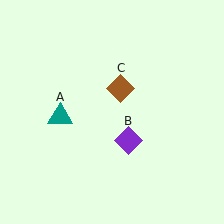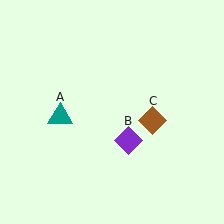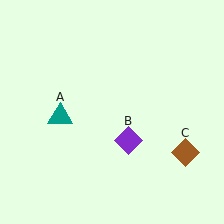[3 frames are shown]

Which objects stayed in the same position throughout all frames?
Teal triangle (object A) and purple diamond (object B) remained stationary.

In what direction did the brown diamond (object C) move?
The brown diamond (object C) moved down and to the right.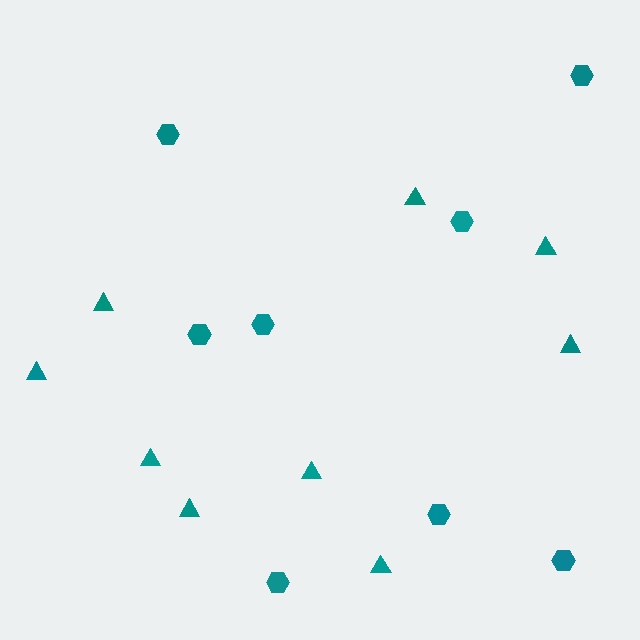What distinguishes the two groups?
There are 2 groups: one group of hexagons (8) and one group of triangles (9).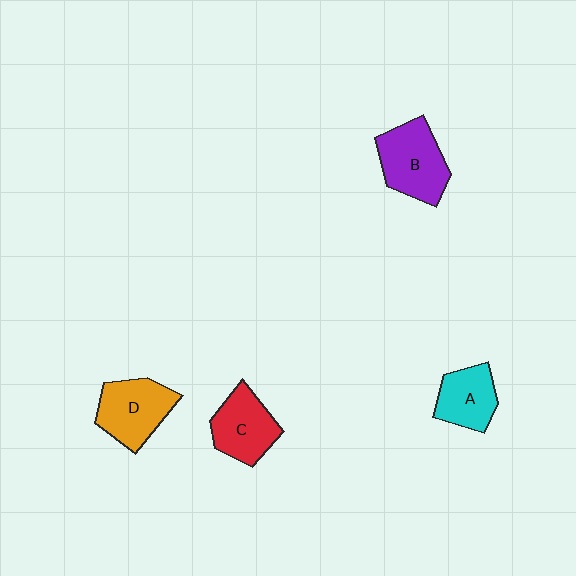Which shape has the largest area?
Shape B (purple).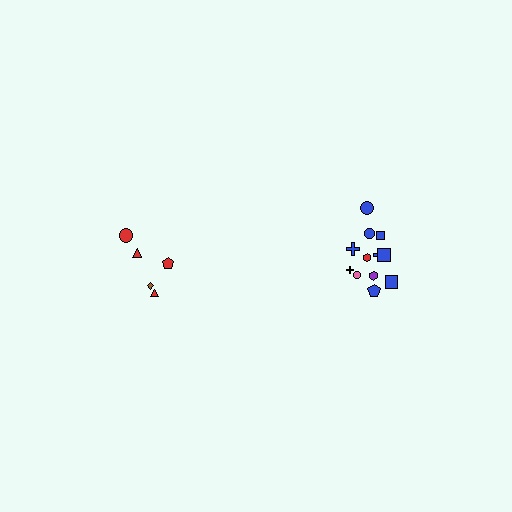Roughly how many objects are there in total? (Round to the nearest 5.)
Roughly 15 objects in total.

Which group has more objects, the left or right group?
The right group.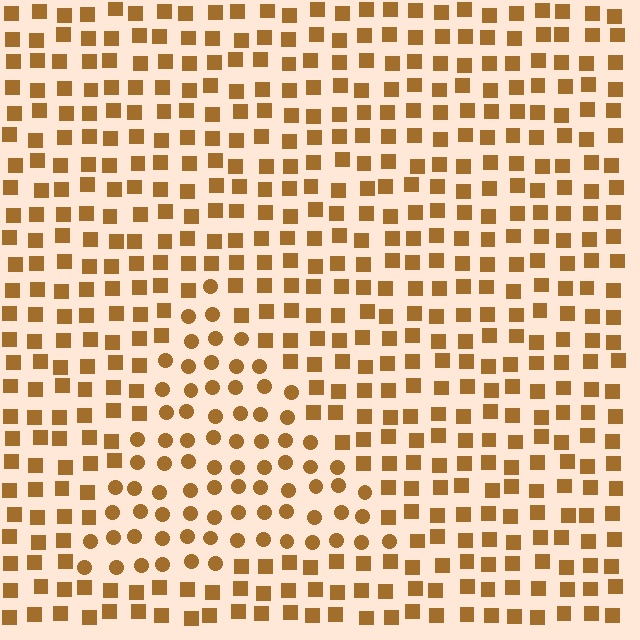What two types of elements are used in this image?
The image uses circles inside the triangle region and squares outside it.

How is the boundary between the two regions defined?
The boundary is defined by a change in element shape: circles inside vs. squares outside. All elements share the same color and spacing.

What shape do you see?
I see a triangle.